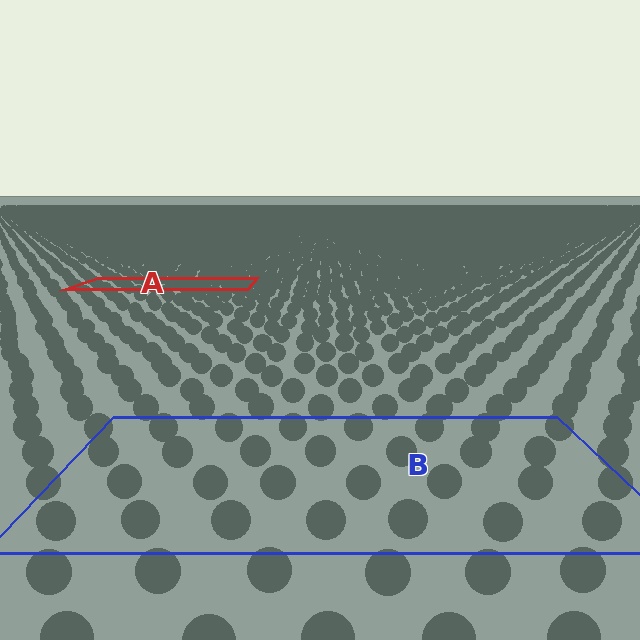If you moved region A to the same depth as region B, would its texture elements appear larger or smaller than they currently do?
They would appear larger. At a closer depth, the same texture elements are projected at a bigger on-screen size.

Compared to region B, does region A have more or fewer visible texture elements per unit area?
Region A has more texture elements per unit area — they are packed more densely because it is farther away.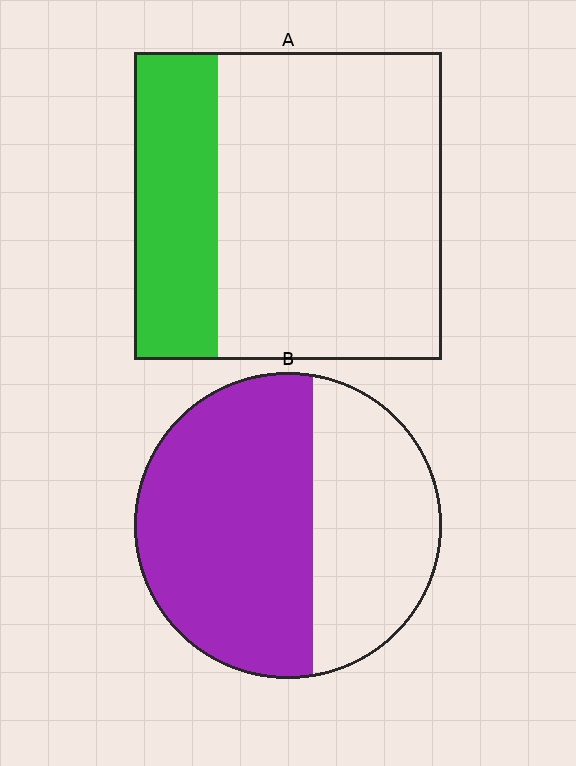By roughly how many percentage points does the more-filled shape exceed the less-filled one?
By roughly 35 percentage points (B over A).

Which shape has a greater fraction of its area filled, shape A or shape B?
Shape B.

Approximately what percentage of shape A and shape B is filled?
A is approximately 25% and B is approximately 60%.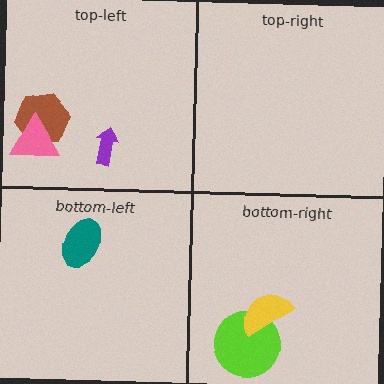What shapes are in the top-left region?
The purple arrow, the brown hexagon, the pink triangle.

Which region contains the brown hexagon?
The top-left region.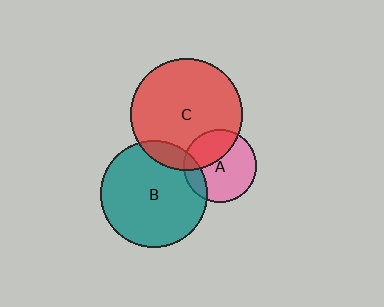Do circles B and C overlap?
Yes.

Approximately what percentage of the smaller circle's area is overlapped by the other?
Approximately 10%.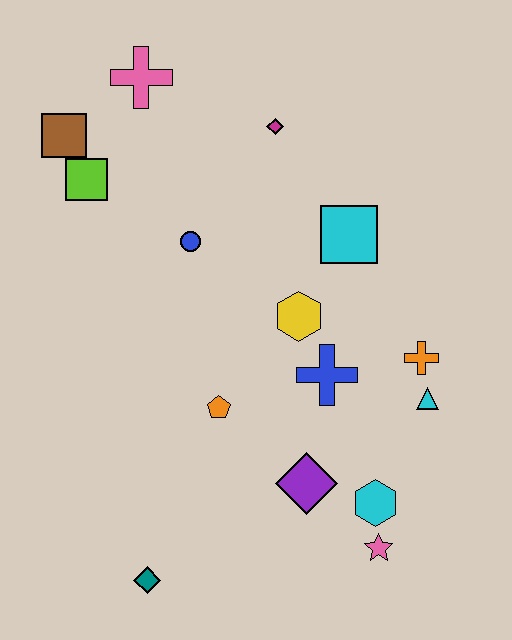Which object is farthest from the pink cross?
The pink star is farthest from the pink cross.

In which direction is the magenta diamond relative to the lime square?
The magenta diamond is to the right of the lime square.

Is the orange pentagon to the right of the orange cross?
No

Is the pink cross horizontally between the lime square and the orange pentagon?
Yes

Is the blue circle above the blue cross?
Yes